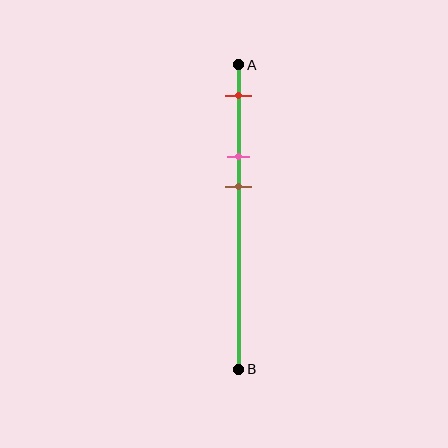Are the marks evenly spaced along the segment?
Yes, the marks are approximately evenly spaced.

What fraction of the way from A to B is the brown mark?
The brown mark is approximately 40% (0.4) of the way from A to B.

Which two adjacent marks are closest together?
The pink and brown marks are the closest adjacent pair.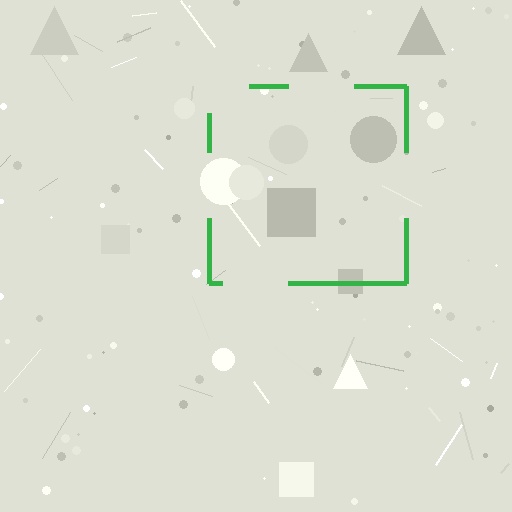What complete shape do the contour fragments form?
The contour fragments form a square.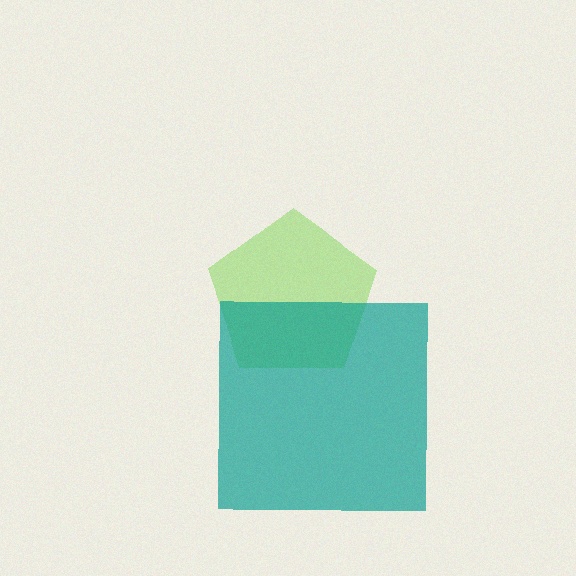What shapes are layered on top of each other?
The layered shapes are: a lime pentagon, a teal square.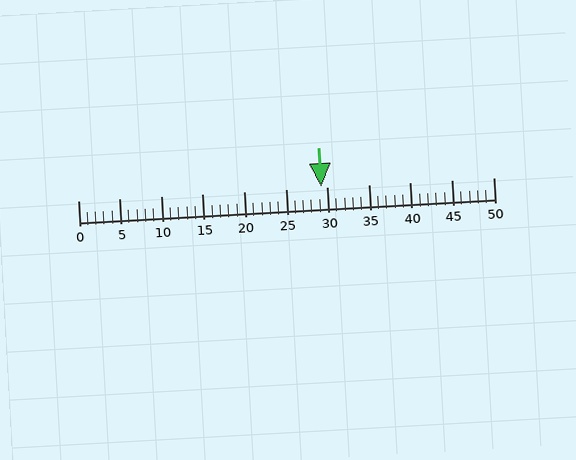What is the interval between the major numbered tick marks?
The major tick marks are spaced 5 units apart.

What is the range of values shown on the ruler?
The ruler shows values from 0 to 50.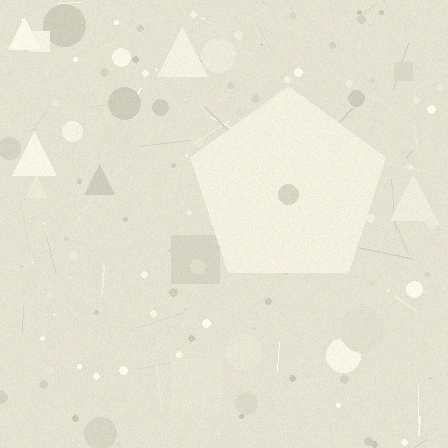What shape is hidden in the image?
A pentagon is hidden in the image.